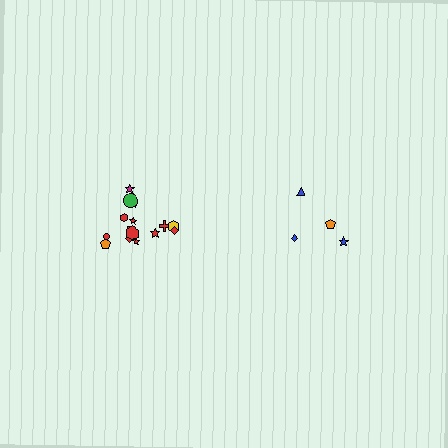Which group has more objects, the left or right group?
The left group.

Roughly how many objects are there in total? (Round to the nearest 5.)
Roughly 20 objects in total.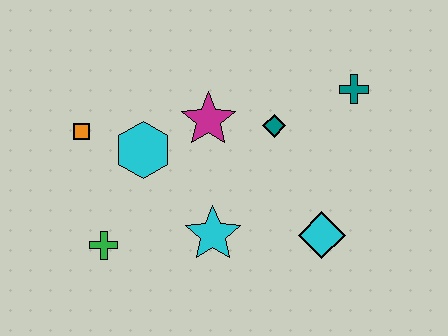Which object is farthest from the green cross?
The teal cross is farthest from the green cross.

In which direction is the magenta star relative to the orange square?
The magenta star is to the right of the orange square.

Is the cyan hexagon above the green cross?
Yes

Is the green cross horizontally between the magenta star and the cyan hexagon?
No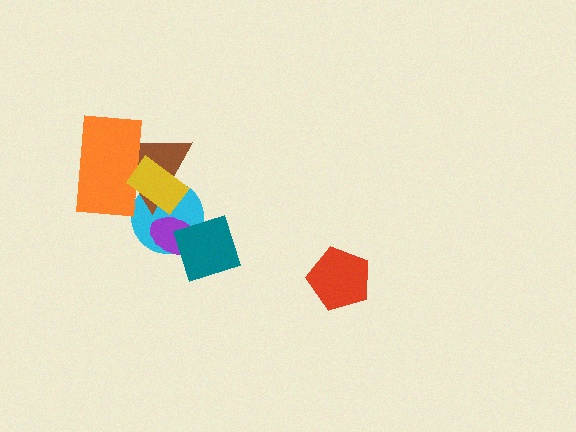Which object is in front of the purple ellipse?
The teal diamond is in front of the purple ellipse.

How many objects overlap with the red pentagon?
0 objects overlap with the red pentagon.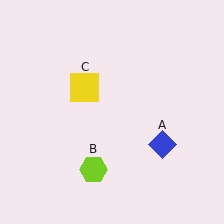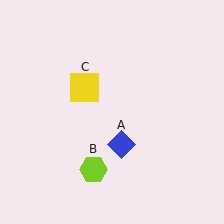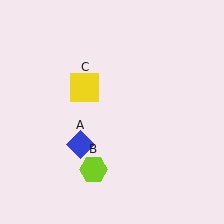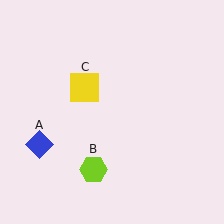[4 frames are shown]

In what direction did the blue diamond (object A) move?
The blue diamond (object A) moved left.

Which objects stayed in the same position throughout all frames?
Lime hexagon (object B) and yellow square (object C) remained stationary.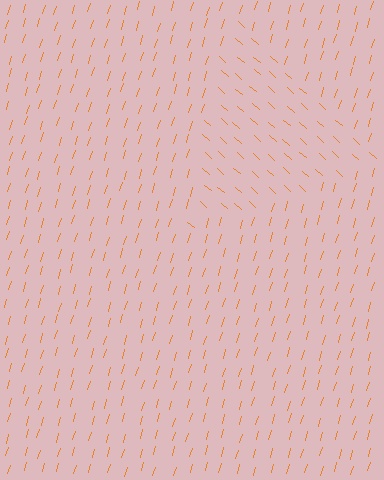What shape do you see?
I see a triangle.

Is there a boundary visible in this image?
Yes, there is a texture boundary formed by a change in line orientation.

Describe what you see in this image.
The image is filled with small orange line segments. A triangle region in the image has lines oriented differently from the surrounding lines, creating a visible texture boundary.